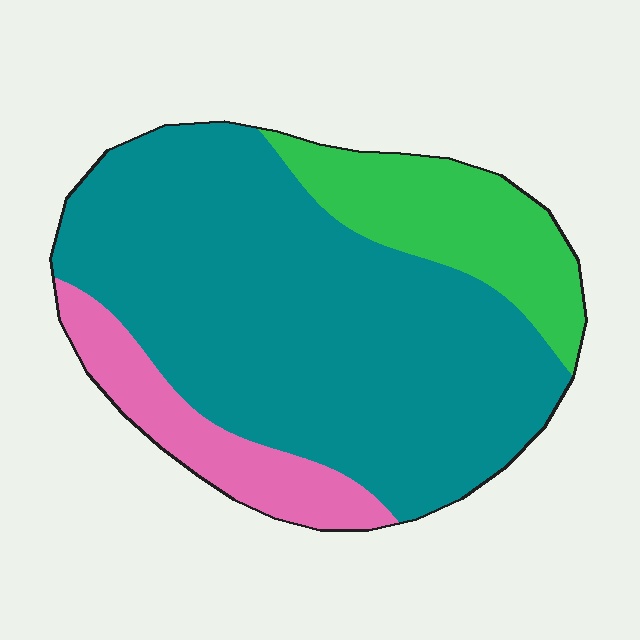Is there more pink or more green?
Green.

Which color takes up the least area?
Pink, at roughly 15%.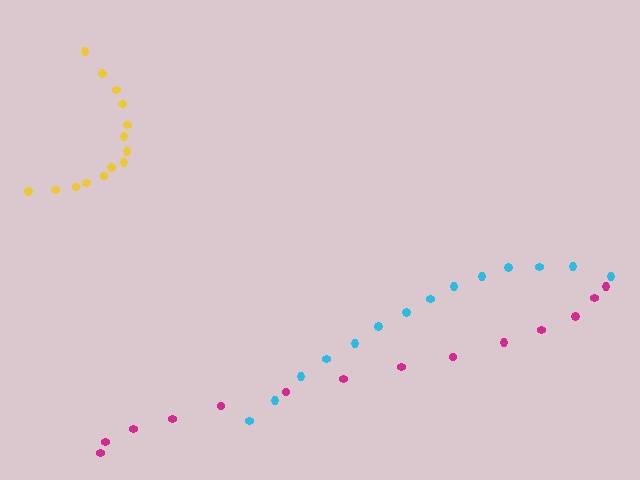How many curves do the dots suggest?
There are 3 distinct paths.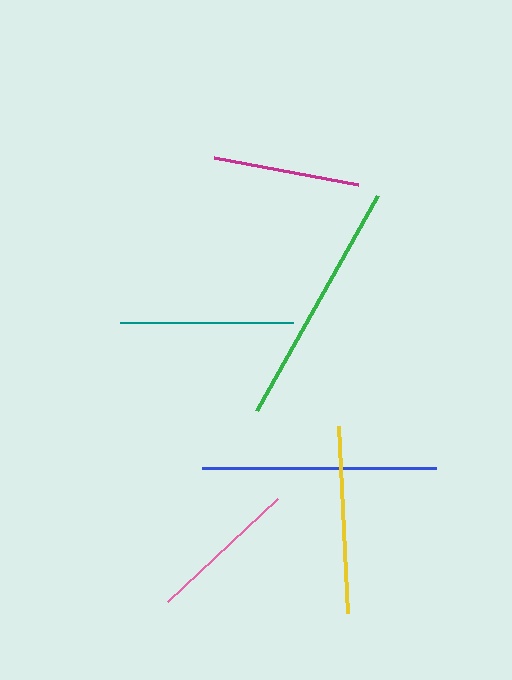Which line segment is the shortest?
The magenta line is the shortest at approximately 147 pixels.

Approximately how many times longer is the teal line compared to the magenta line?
The teal line is approximately 1.2 times the length of the magenta line.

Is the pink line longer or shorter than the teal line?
The teal line is longer than the pink line.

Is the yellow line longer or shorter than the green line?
The green line is longer than the yellow line.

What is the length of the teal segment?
The teal segment is approximately 173 pixels long.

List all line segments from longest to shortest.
From longest to shortest: green, blue, yellow, teal, pink, magenta.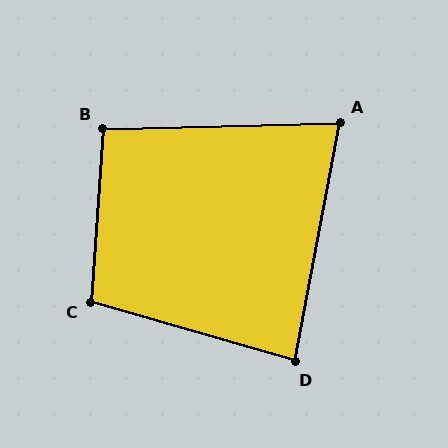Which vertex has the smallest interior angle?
A, at approximately 78 degrees.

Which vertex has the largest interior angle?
C, at approximately 102 degrees.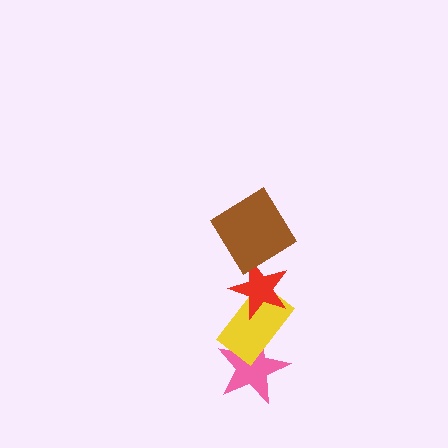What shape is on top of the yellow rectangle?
The red star is on top of the yellow rectangle.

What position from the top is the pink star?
The pink star is 4th from the top.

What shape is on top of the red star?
The brown diamond is on top of the red star.